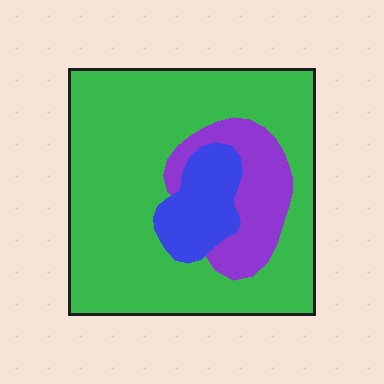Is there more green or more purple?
Green.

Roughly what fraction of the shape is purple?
Purple takes up about one sixth (1/6) of the shape.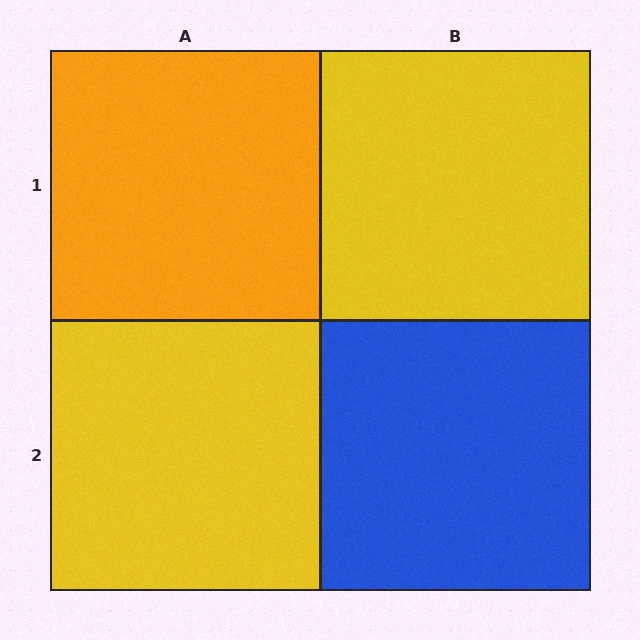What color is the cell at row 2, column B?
Blue.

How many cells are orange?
1 cell is orange.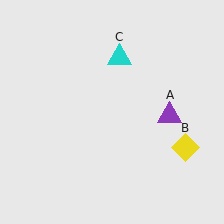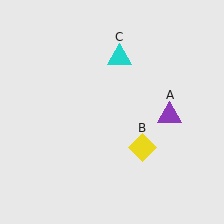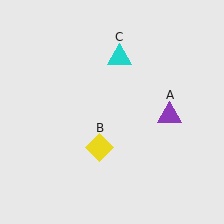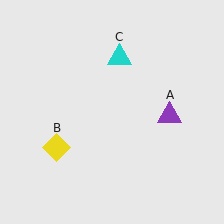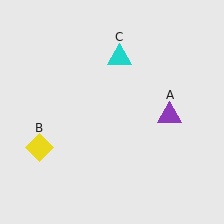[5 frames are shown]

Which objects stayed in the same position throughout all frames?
Purple triangle (object A) and cyan triangle (object C) remained stationary.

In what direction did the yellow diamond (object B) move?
The yellow diamond (object B) moved left.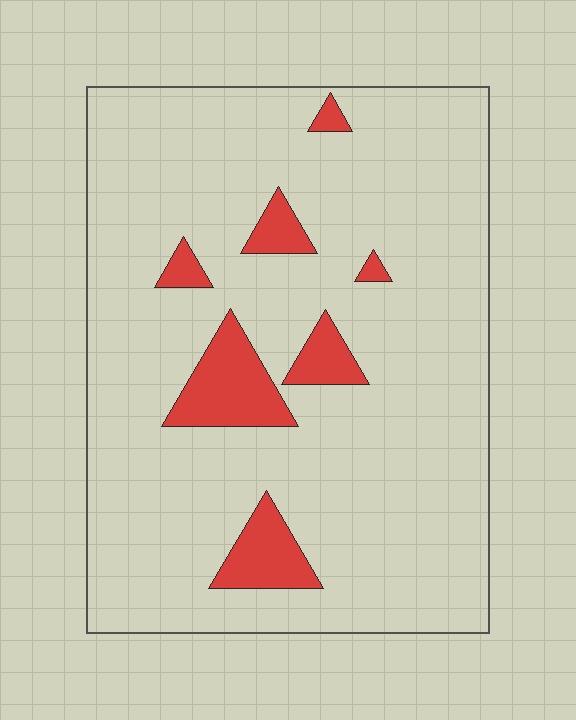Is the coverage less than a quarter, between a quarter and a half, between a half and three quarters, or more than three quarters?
Less than a quarter.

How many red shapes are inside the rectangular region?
7.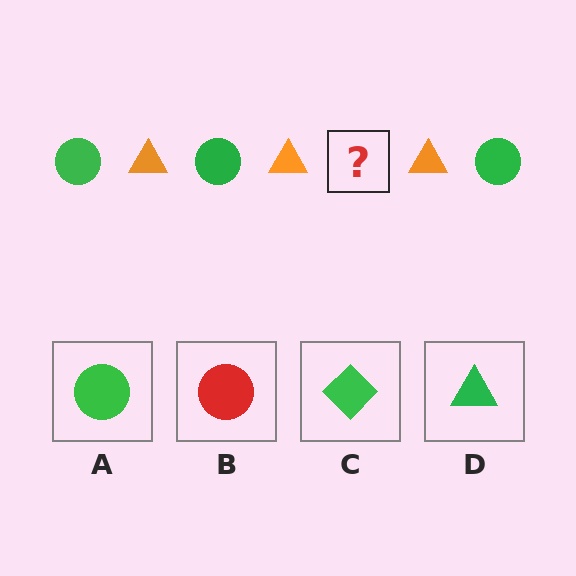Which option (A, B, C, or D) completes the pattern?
A.